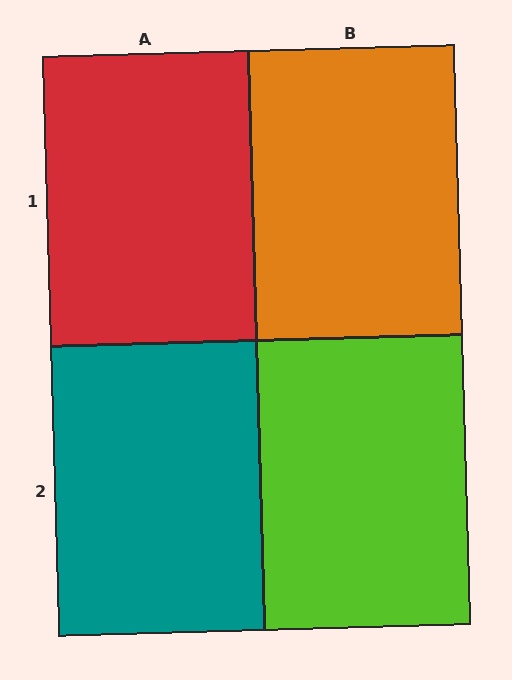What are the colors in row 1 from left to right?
Red, orange.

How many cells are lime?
1 cell is lime.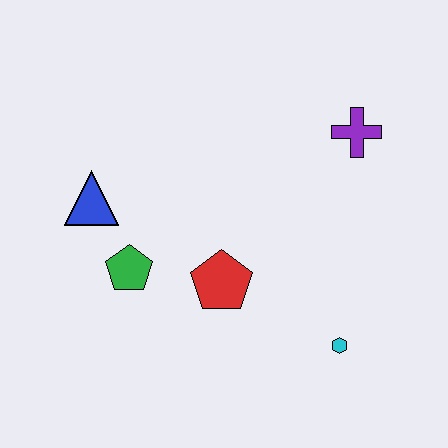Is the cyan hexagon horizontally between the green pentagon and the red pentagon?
No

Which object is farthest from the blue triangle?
The cyan hexagon is farthest from the blue triangle.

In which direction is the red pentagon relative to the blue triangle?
The red pentagon is to the right of the blue triangle.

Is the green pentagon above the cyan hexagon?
Yes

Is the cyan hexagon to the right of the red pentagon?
Yes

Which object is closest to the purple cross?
The red pentagon is closest to the purple cross.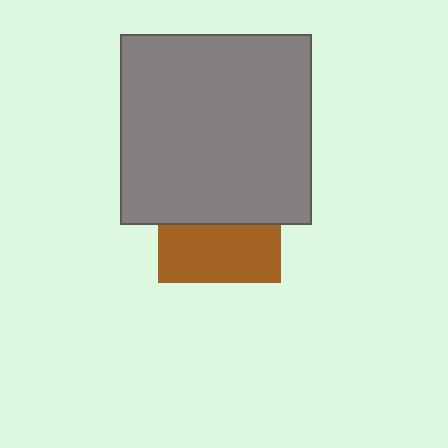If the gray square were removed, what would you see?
You would see the complete brown square.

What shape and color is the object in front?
The object in front is a gray square.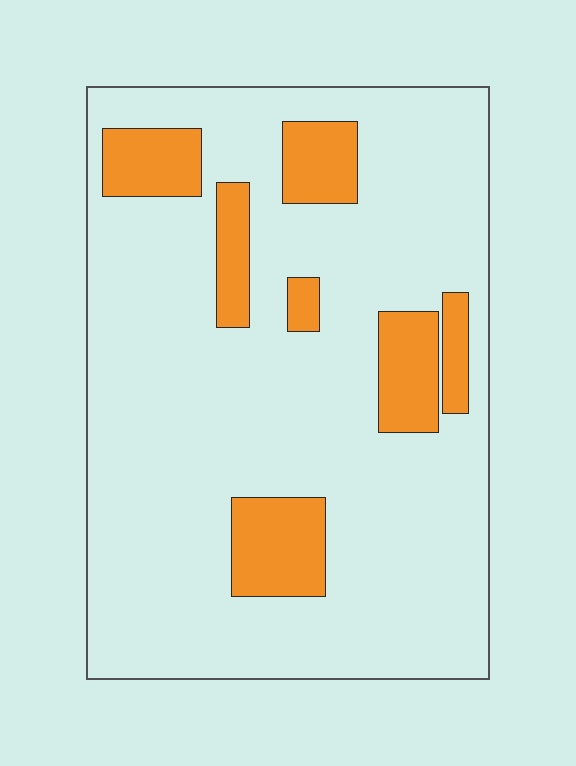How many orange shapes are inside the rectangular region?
7.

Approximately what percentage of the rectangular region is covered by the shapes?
Approximately 15%.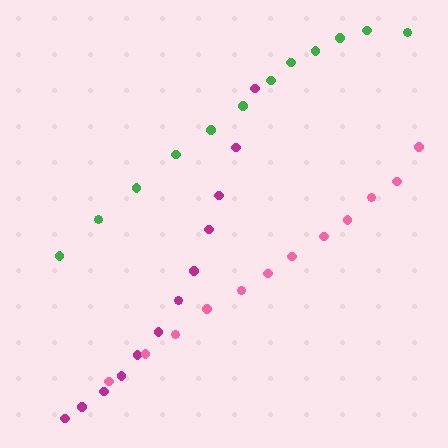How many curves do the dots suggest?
There are 3 distinct paths.